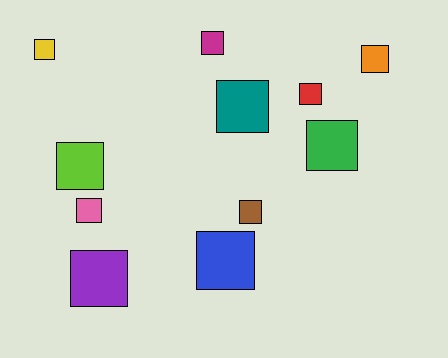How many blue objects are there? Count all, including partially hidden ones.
There is 1 blue object.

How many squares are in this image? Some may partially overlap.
There are 11 squares.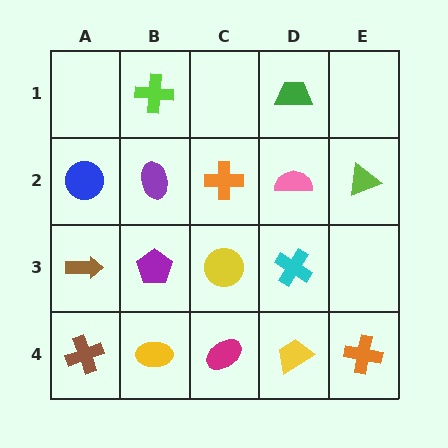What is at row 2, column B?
A purple ellipse.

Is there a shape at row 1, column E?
No, that cell is empty.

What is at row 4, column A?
A brown cross.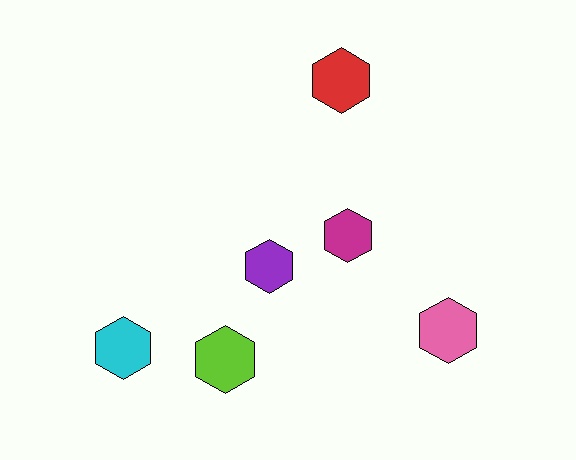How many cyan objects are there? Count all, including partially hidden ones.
There is 1 cyan object.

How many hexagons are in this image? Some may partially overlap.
There are 6 hexagons.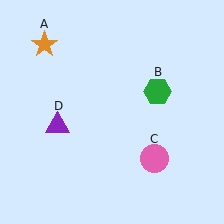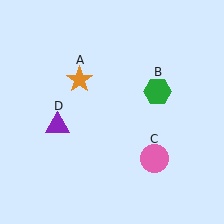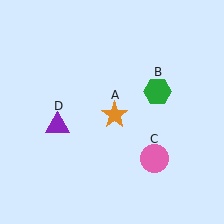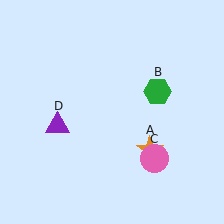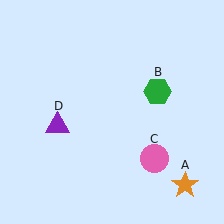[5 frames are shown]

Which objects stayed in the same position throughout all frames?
Green hexagon (object B) and pink circle (object C) and purple triangle (object D) remained stationary.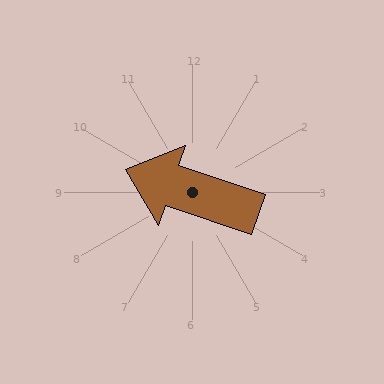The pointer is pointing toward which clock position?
Roughly 10 o'clock.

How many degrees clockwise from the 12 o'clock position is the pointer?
Approximately 289 degrees.